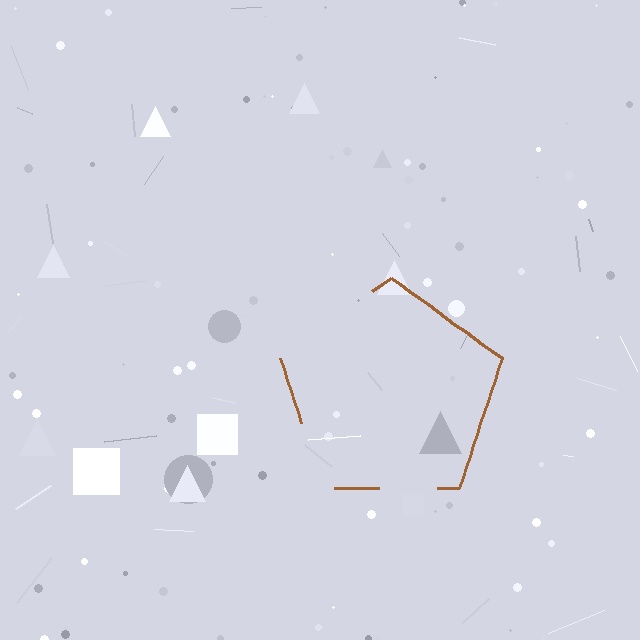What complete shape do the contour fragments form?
The contour fragments form a pentagon.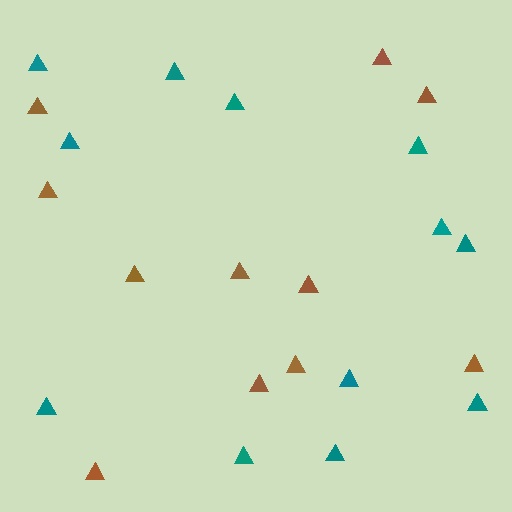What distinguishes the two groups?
There are 2 groups: one group of teal triangles (12) and one group of brown triangles (11).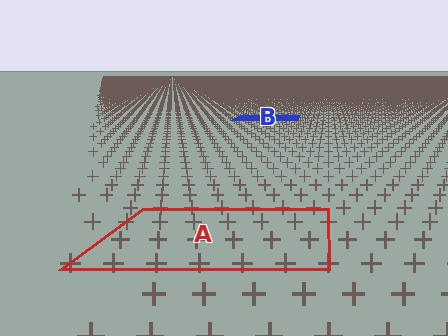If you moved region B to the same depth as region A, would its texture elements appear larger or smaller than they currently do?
They would appear larger. At a closer depth, the same texture elements are projected at a bigger on-screen size.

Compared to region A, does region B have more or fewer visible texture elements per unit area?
Region B has more texture elements per unit area — they are packed more densely because it is farther away.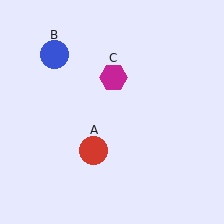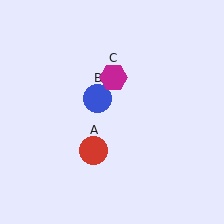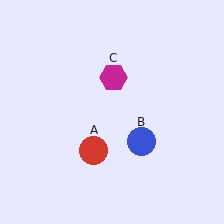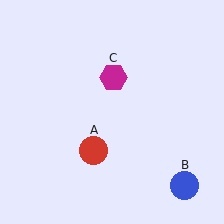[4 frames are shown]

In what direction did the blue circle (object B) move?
The blue circle (object B) moved down and to the right.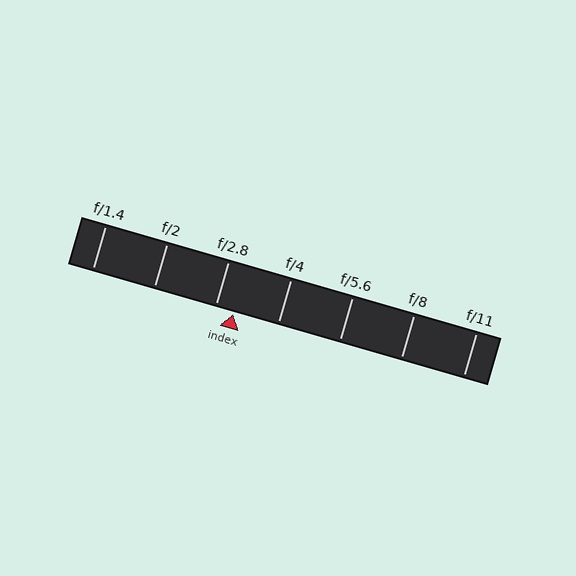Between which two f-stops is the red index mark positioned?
The index mark is between f/2.8 and f/4.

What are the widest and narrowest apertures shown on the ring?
The widest aperture shown is f/1.4 and the narrowest is f/11.